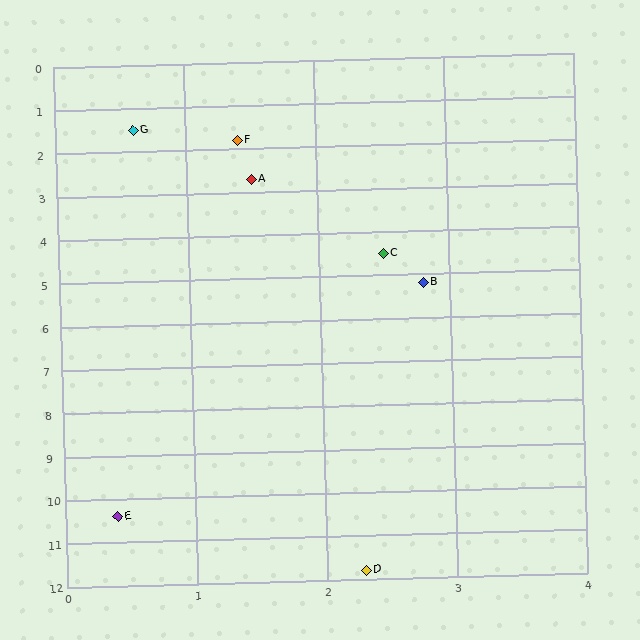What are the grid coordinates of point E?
Point E is at approximately (0.4, 10.4).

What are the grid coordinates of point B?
Point B is at approximately (2.8, 5.2).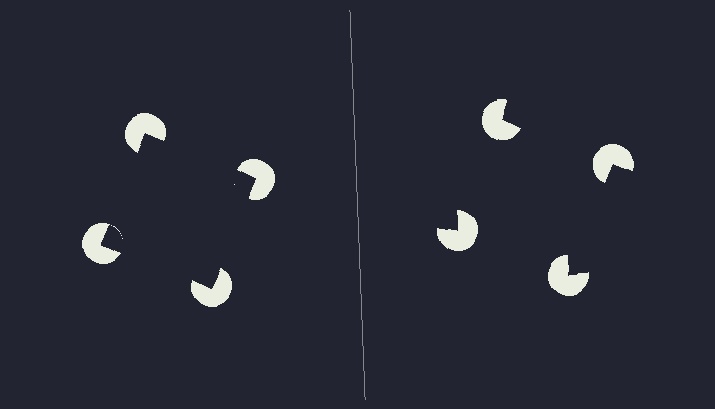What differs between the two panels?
The pac-man discs are positioned identically on both sides; only the wedge orientations differ. On the left they align to a square; on the right they are misaligned.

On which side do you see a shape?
An illusory square appears on the left side. On the right side the wedge cuts are rotated, so no coherent shape forms.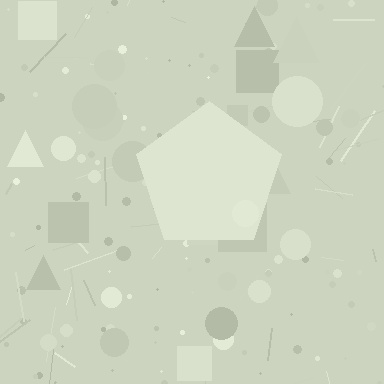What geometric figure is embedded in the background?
A pentagon is embedded in the background.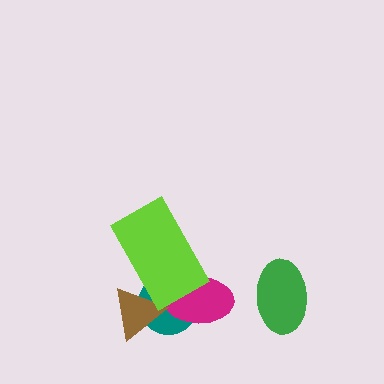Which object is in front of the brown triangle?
The lime rectangle is in front of the brown triangle.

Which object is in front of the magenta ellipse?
The lime rectangle is in front of the magenta ellipse.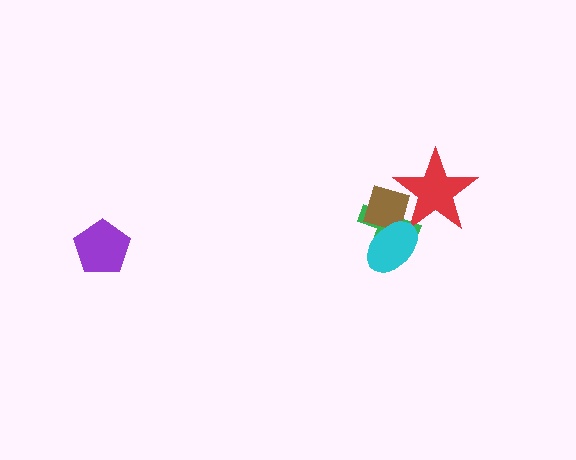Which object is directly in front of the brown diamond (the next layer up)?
The red star is directly in front of the brown diamond.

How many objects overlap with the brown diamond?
3 objects overlap with the brown diamond.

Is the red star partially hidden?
No, no other shape covers it.